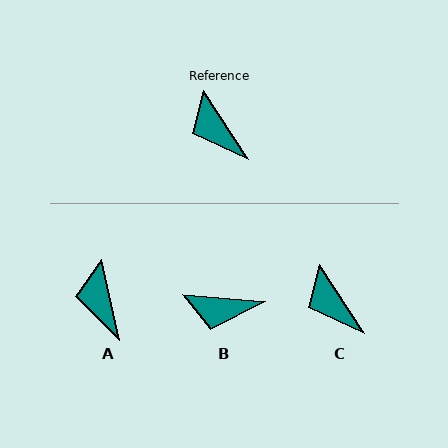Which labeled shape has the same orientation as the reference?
C.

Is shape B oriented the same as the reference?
No, it is off by about 52 degrees.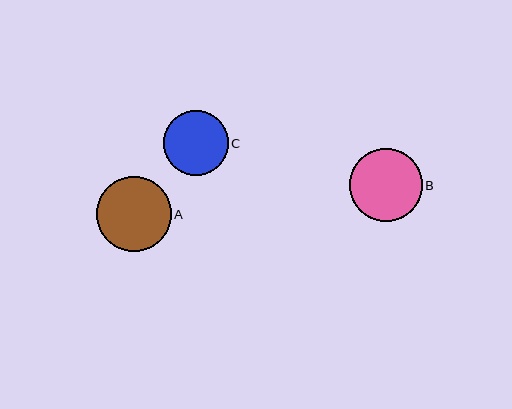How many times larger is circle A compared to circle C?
Circle A is approximately 1.2 times the size of circle C.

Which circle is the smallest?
Circle C is the smallest with a size of approximately 65 pixels.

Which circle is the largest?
Circle A is the largest with a size of approximately 75 pixels.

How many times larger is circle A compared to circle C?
Circle A is approximately 1.2 times the size of circle C.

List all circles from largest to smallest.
From largest to smallest: A, B, C.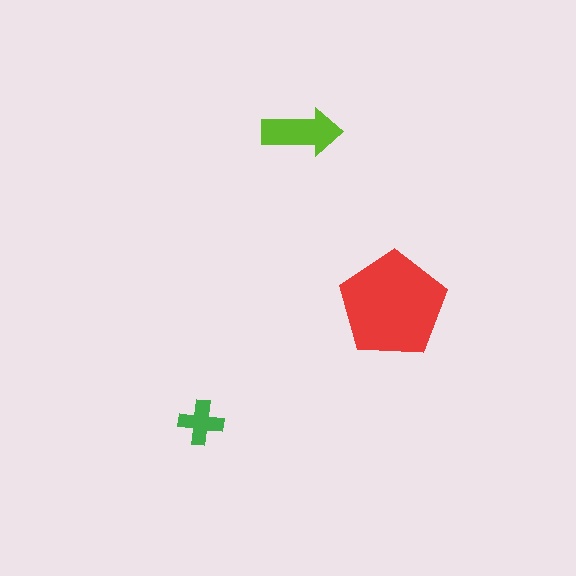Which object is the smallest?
The green cross.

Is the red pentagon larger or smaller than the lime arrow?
Larger.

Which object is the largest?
The red pentagon.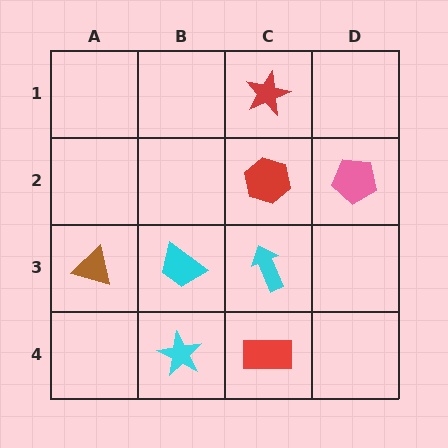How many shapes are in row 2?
2 shapes.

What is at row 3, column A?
A brown triangle.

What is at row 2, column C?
A red hexagon.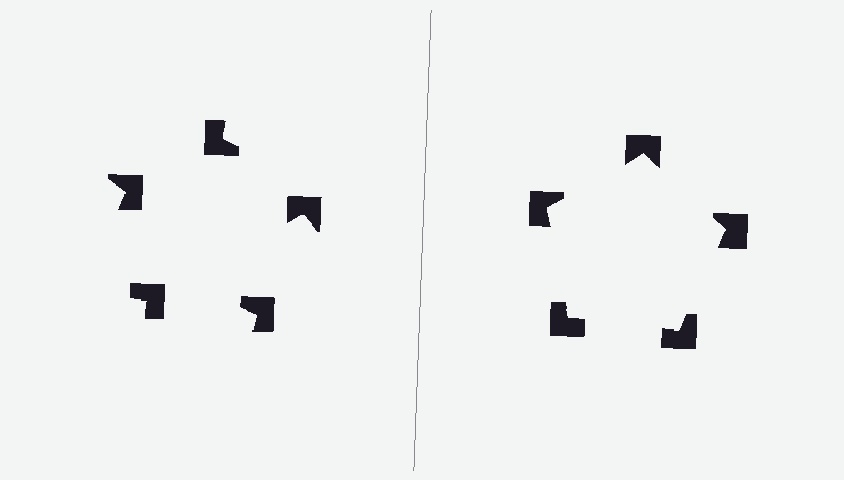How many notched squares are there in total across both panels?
10 — 5 on each side.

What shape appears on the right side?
An illusory pentagon.